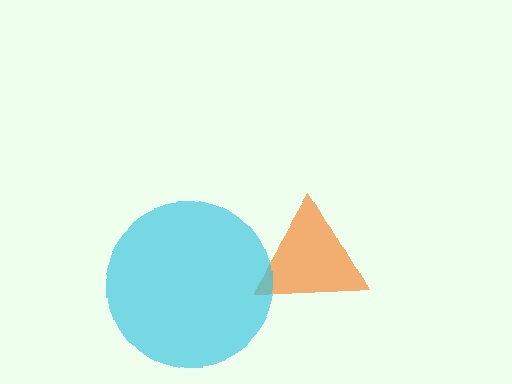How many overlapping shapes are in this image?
There are 2 overlapping shapes in the image.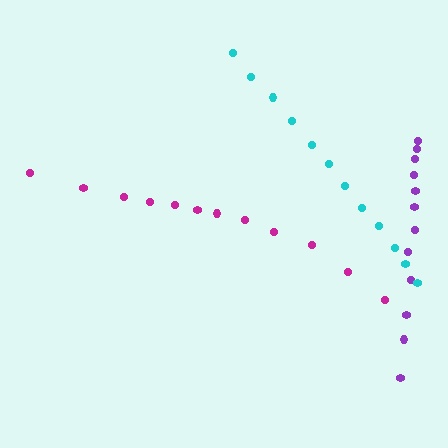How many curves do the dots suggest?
There are 3 distinct paths.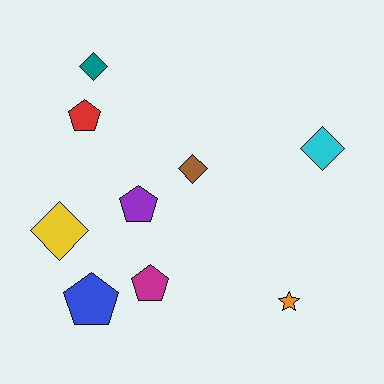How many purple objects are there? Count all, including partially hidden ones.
There is 1 purple object.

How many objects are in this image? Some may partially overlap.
There are 9 objects.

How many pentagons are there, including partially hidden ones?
There are 4 pentagons.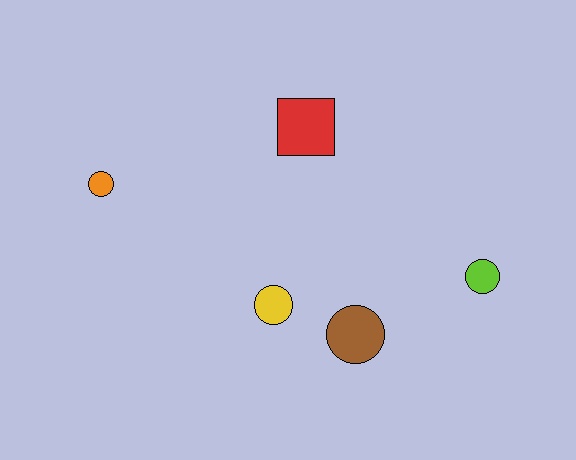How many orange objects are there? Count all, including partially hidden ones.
There is 1 orange object.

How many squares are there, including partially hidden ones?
There is 1 square.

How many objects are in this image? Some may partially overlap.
There are 5 objects.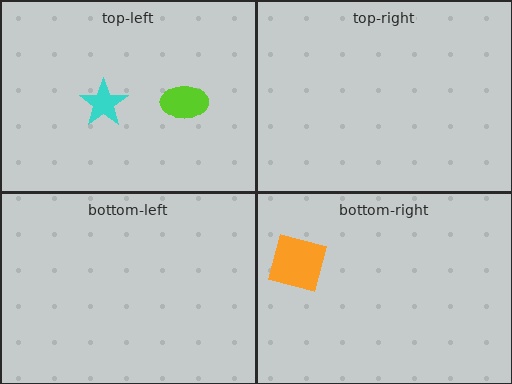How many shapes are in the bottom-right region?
1.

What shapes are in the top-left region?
The lime ellipse, the cyan star.